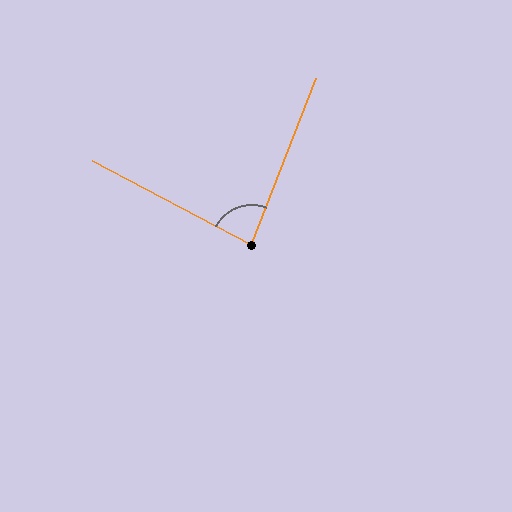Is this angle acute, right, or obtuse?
It is acute.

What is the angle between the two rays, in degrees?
Approximately 83 degrees.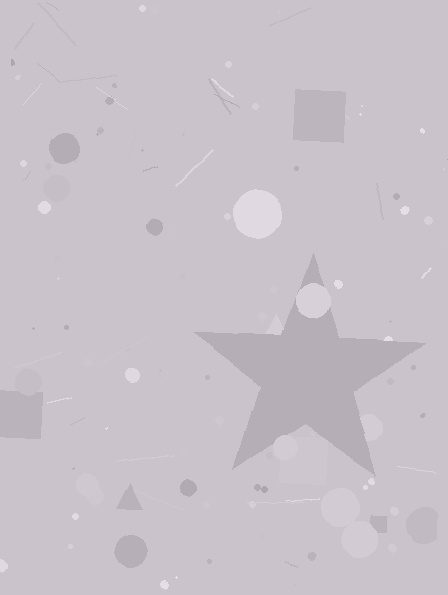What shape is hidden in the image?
A star is hidden in the image.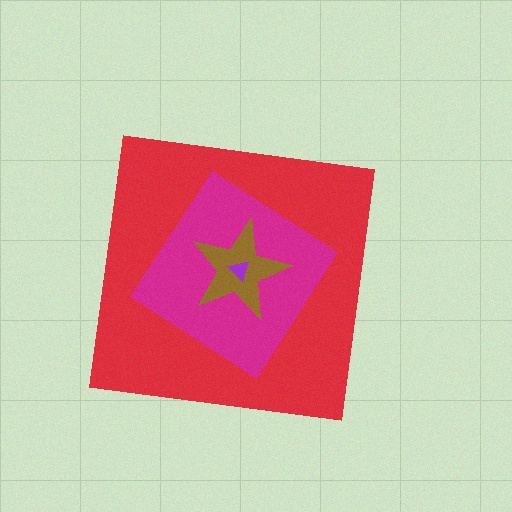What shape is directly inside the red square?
The magenta diamond.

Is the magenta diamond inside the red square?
Yes.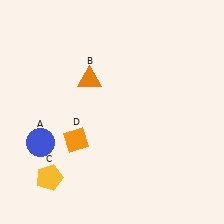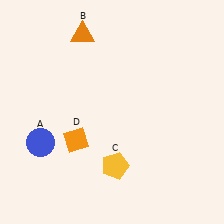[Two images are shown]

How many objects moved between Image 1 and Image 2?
2 objects moved between the two images.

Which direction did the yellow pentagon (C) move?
The yellow pentagon (C) moved right.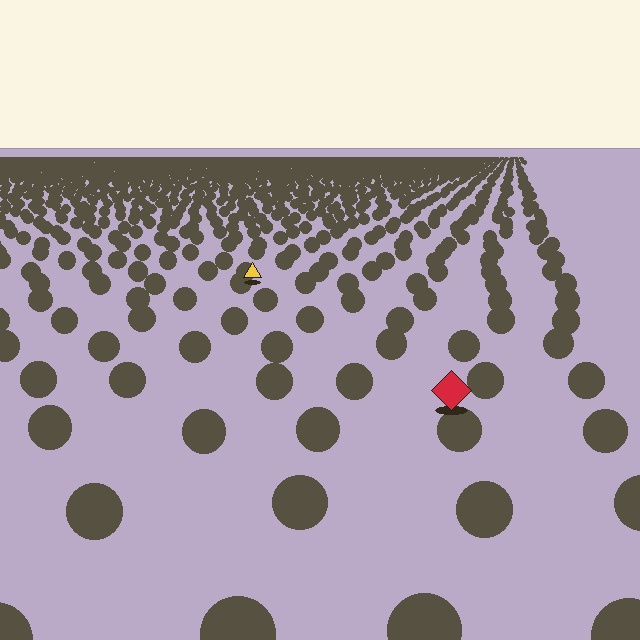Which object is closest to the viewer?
The red diamond is closest. The texture marks near it are larger and more spread out.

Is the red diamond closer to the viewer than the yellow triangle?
Yes. The red diamond is closer — you can tell from the texture gradient: the ground texture is coarser near it.